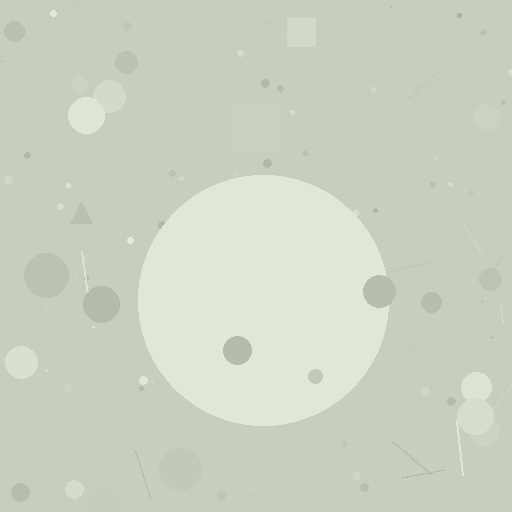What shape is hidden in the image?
A circle is hidden in the image.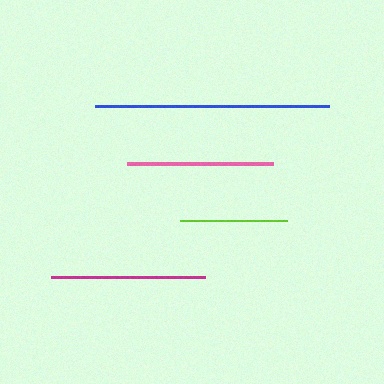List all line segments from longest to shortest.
From longest to shortest: blue, magenta, pink, lime.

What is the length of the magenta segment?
The magenta segment is approximately 155 pixels long.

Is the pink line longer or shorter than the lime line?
The pink line is longer than the lime line.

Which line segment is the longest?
The blue line is the longest at approximately 234 pixels.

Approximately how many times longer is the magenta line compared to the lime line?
The magenta line is approximately 1.5 times the length of the lime line.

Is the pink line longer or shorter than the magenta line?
The magenta line is longer than the pink line.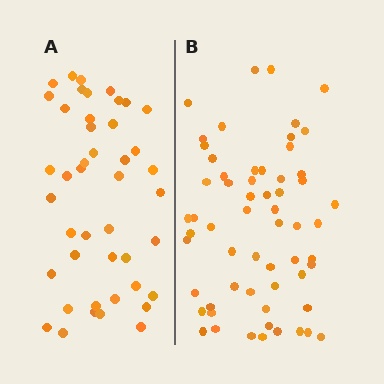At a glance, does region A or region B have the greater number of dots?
Region B (the right region) has more dots.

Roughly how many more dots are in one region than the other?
Region B has approximately 15 more dots than region A.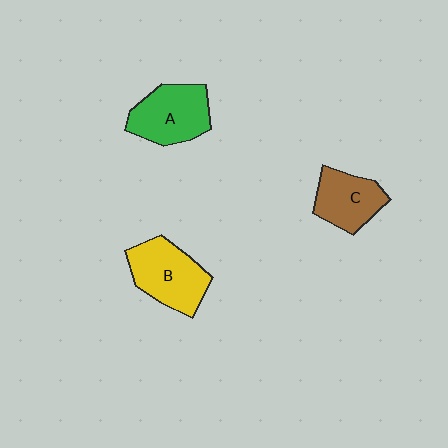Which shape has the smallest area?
Shape C (brown).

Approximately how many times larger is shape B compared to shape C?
Approximately 1.3 times.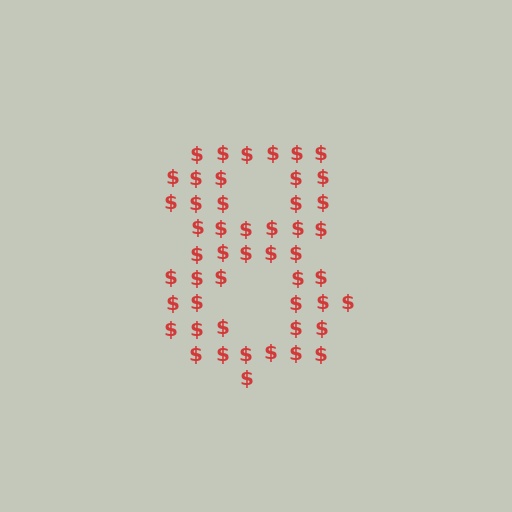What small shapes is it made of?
It is made of small dollar signs.